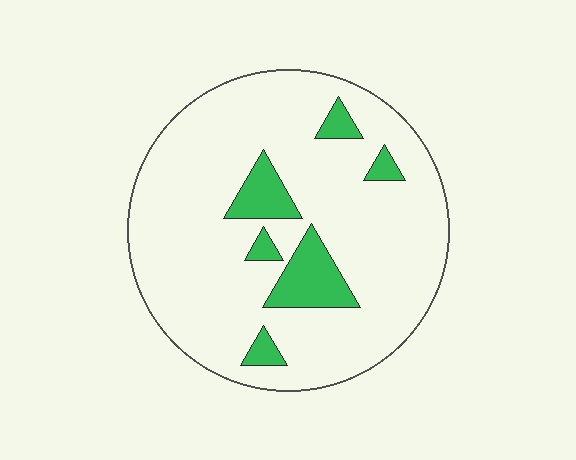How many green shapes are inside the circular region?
6.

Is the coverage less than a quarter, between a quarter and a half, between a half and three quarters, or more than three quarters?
Less than a quarter.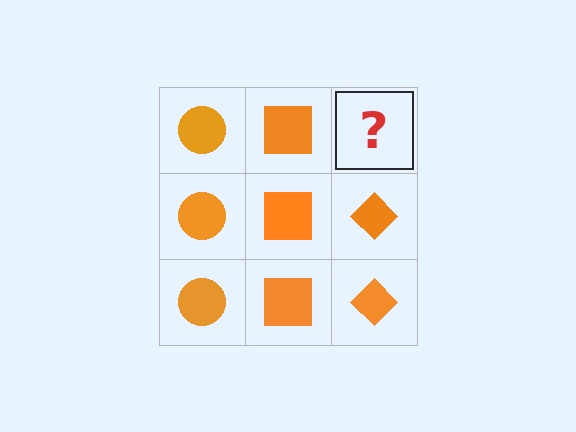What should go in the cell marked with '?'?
The missing cell should contain an orange diamond.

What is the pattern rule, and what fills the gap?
The rule is that each column has a consistent shape. The gap should be filled with an orange diamond.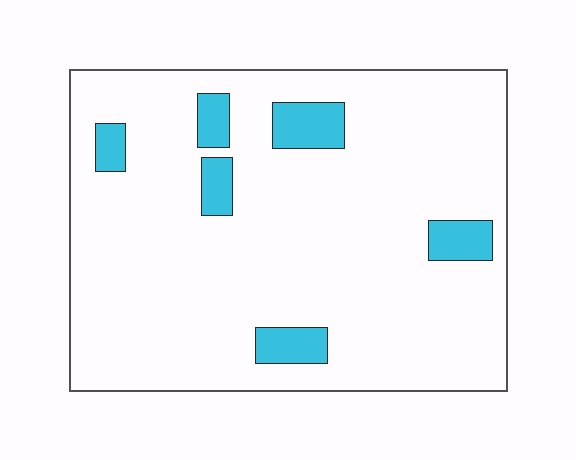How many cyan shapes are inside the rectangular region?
6.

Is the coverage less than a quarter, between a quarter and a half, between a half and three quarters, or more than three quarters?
Less than a quarter.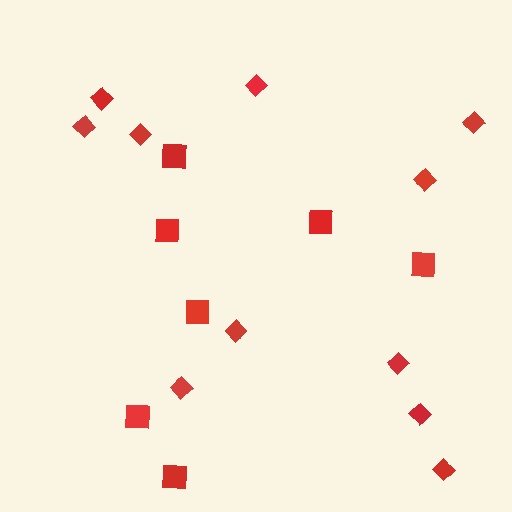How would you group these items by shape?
There are 2 groups: one group of diamonds (11) and one group of squares (7).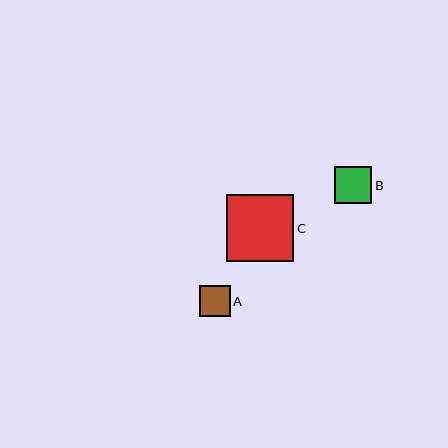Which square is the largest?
Square C is the largest with a size of approximately 68 pixels.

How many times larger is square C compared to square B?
Square C is approximately 1.8 times the size of square B.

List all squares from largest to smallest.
From largest to smallest: C, B, A.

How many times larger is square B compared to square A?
Square B is approximately 1.2 times the size of square A.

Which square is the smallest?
Square A is the smallest with a size of approximately 31 pixels.